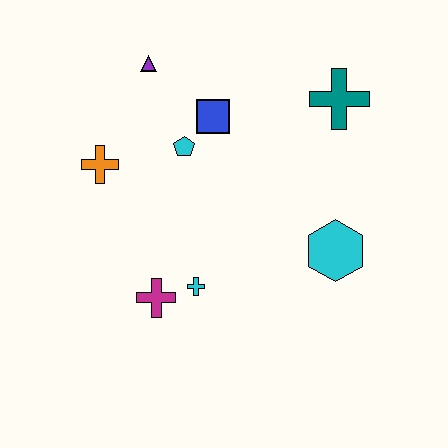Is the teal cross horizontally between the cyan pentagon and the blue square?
No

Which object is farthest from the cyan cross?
The teal cross is farthest from the cyan cross.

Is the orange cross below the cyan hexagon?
No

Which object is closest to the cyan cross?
The magenta cross is closest to the cyan cross.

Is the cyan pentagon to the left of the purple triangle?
No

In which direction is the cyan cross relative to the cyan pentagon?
The cyan cross is below the cyan pentagon.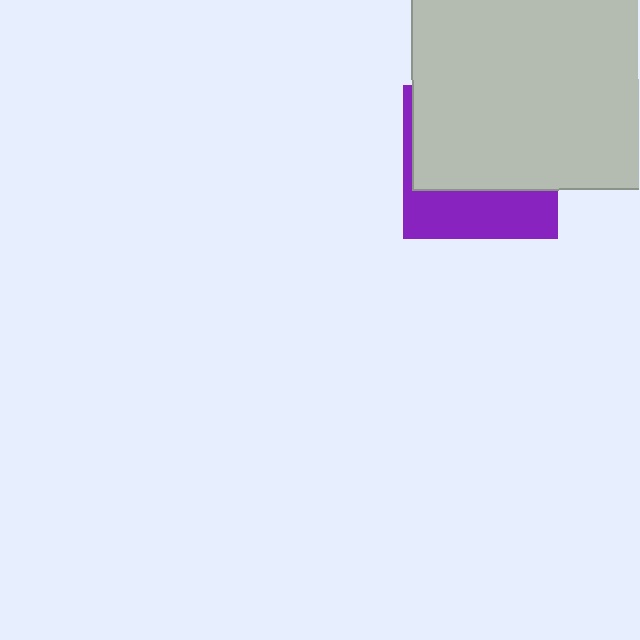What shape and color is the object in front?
The object in front is a light gray square.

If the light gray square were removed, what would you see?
You would see the complete purple square.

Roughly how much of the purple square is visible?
A small part of it is visible (roughly 36%).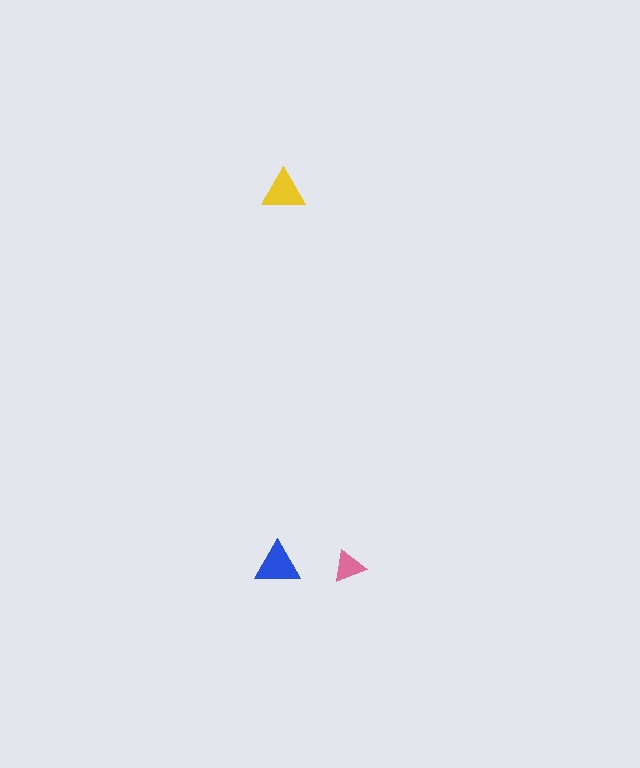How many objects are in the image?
There are 3 objects in the image.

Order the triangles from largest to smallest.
the blue one, the yellow one, the pink one.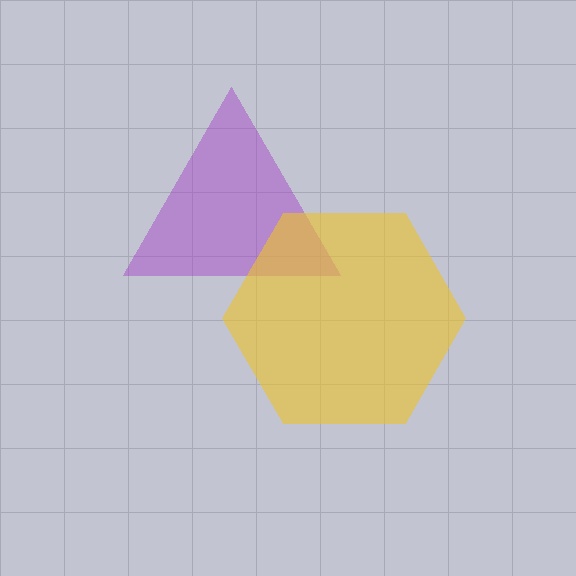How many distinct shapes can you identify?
There are 2 distinct shapes: a purple triangle, a yellow hexagon.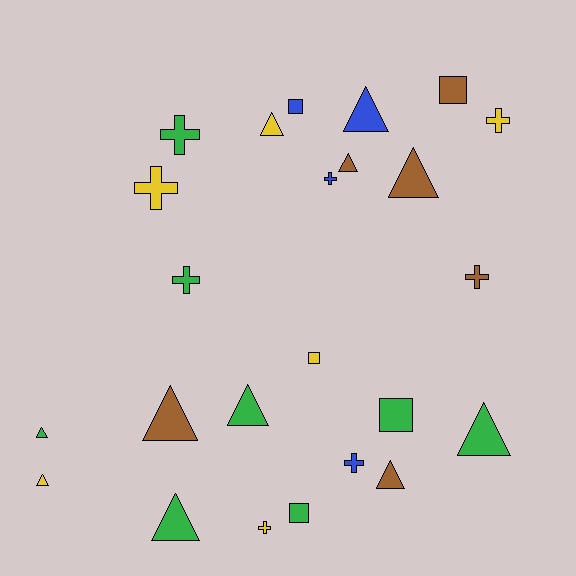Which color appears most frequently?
Green, with 8 objects.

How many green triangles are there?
There are 4 green triangles.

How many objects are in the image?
There are 24 objects.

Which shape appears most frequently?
Triangle, with 11 objects.